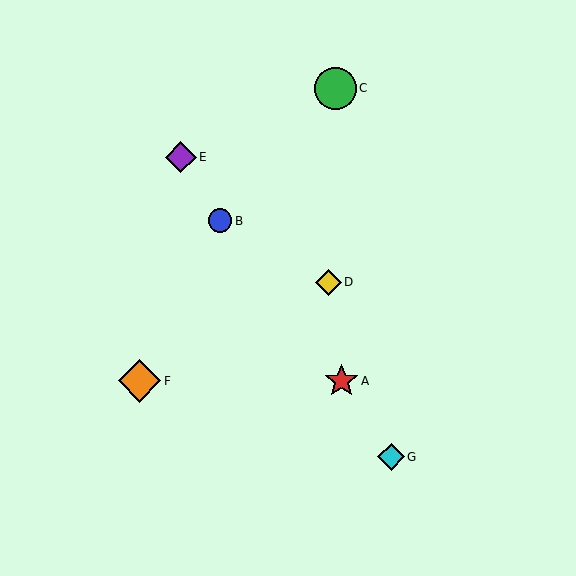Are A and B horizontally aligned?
No, A is at y≈381 and B is at y≈221.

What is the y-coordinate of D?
Object D is at y≈282.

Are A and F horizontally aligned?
Yes, both are at y≈381.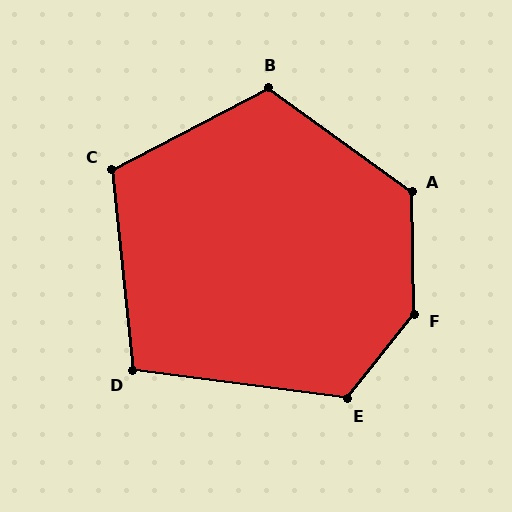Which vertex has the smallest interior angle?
D, at approximately 103 degrees.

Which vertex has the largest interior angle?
F, at approximately 140 degrees.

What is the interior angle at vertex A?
Approximately 127 degrees (obtuse).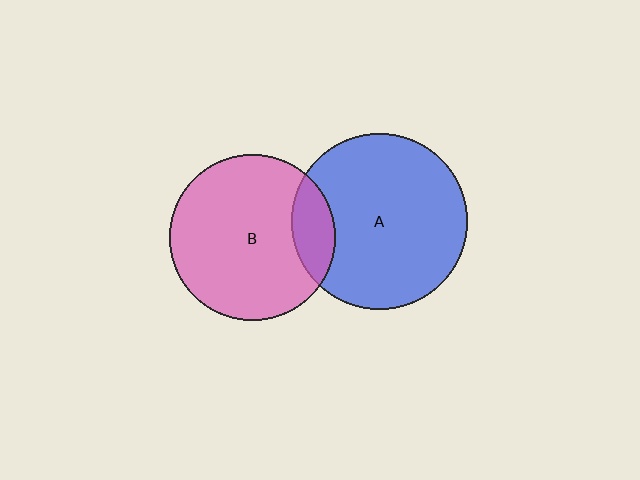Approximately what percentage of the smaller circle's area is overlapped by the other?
Approximately 15%.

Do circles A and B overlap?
Yes.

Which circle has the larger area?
Circle A (blue).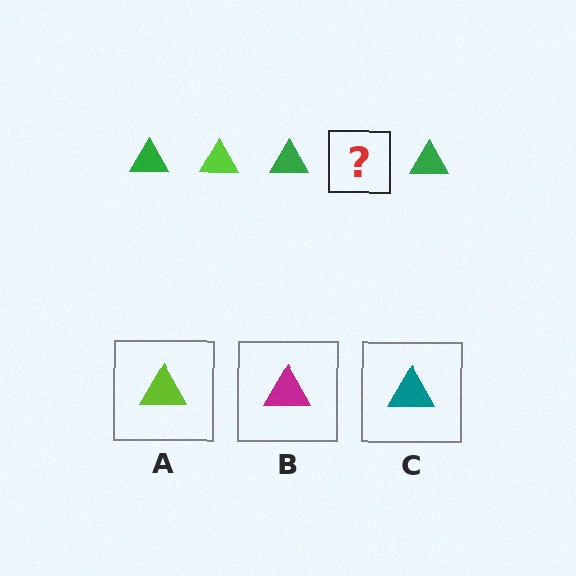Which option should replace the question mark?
Option A.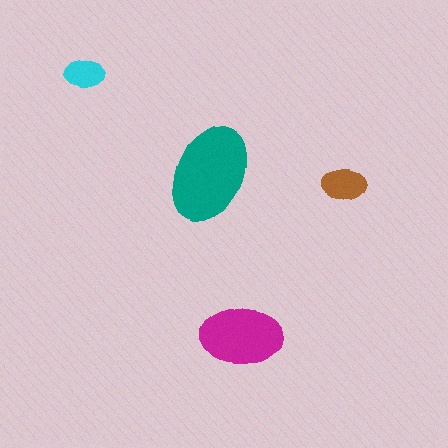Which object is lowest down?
The magenta ellipse is bottommost.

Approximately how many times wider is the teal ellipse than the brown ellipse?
About 2 times wider.